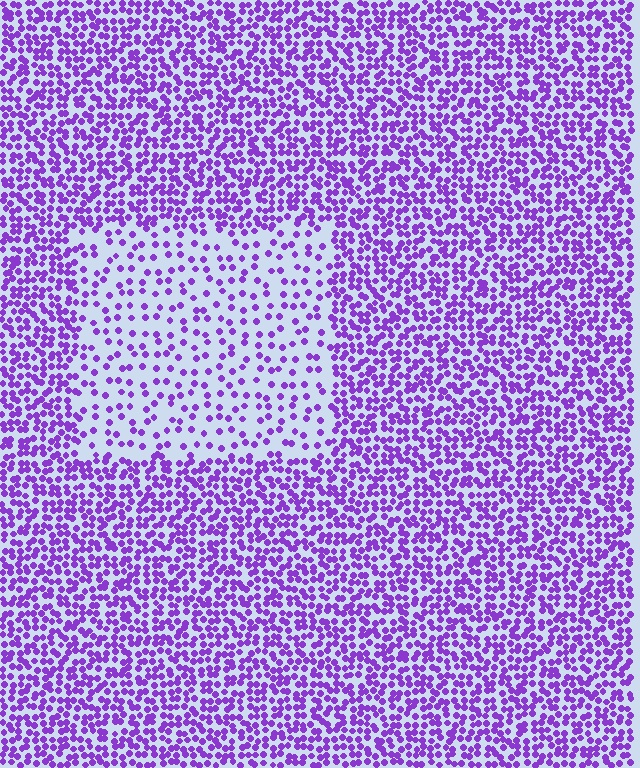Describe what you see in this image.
The image contains small purple elements arranged at two different densities. A rectangle-shaped region is visible where the elements are less densely packed than the surrounding area.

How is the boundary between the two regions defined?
The boundary is defined by a change in element density (approximately 2.5x ratio). All elements are the same color, size, and shape.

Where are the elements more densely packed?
The elements are more densely packed outside the rectangle boundary.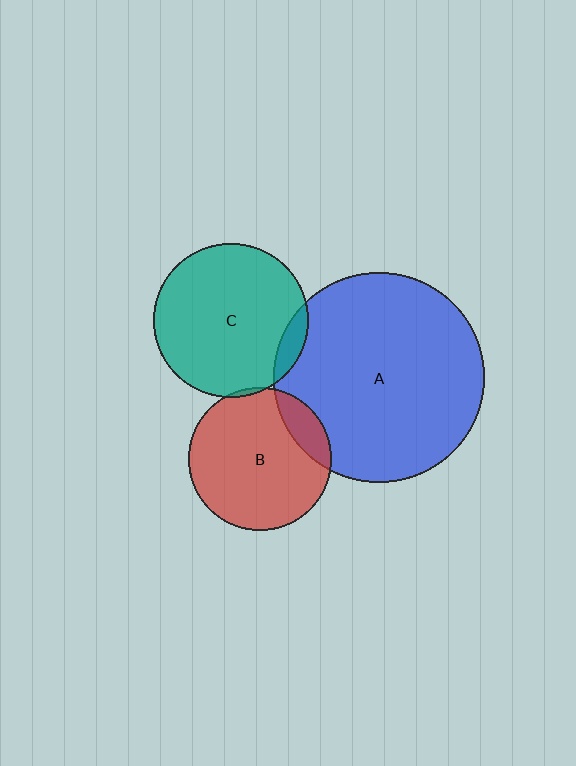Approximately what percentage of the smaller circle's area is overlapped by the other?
Approximately 15%.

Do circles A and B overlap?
Yes.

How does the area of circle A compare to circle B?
Approximately 2.1 times.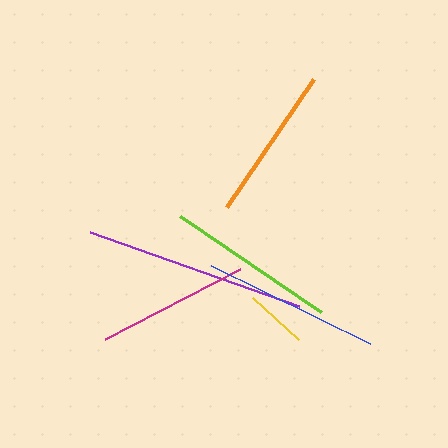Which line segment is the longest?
The purple line is the longest at approximately 222 pixels.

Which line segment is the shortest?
The yellow line is the shortest at approximately 62 pixels.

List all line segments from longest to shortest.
From longest to shortest: purple, blue, lime, orange, magenta, yellow.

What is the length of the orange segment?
The orange segment is approximately 155 pixels long.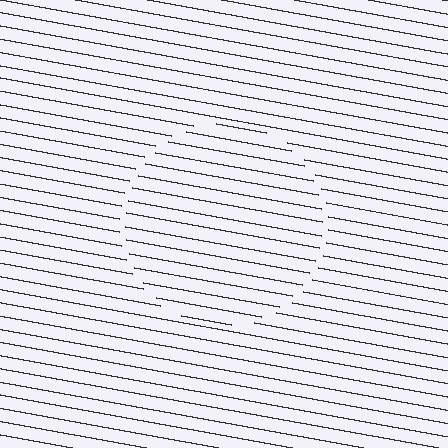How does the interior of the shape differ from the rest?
The interior of the shape contains the same grating, shifted by half a period — the contour is defined by the phase discontinuity where line-ends from the inner and outer gratings abut.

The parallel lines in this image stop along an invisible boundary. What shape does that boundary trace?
An illusory circle. The interior of the shape contains the same grating, shifted by half a period — the contour is defined by the phase discontinuity where line-ends from the inner and outer gratings abut.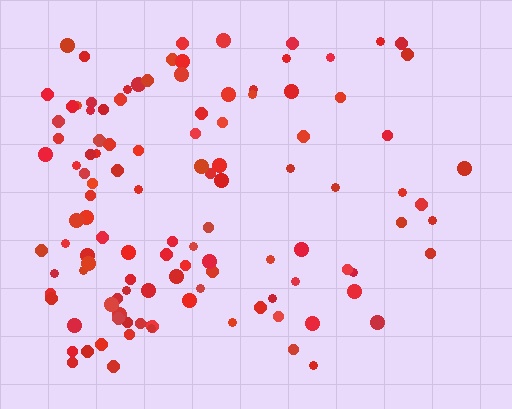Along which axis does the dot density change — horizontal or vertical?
Horizontal.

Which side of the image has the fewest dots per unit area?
The right.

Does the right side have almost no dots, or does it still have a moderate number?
Still a moderate number, just noticeably fewer than the left.